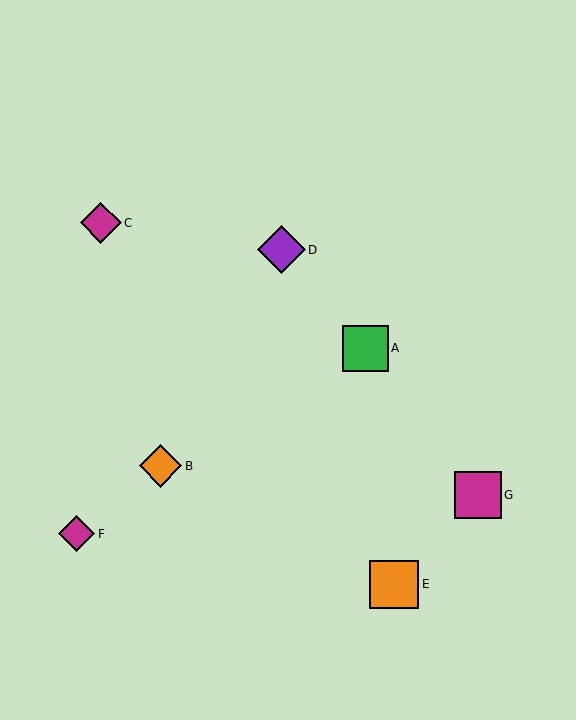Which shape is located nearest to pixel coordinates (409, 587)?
The orange square (labeled E) at (394, 584) is nearest to that location.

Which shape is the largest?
The orange square (labeled E) is the largest.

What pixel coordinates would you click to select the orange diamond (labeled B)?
Click at (160, 466) to select the orange diamond B.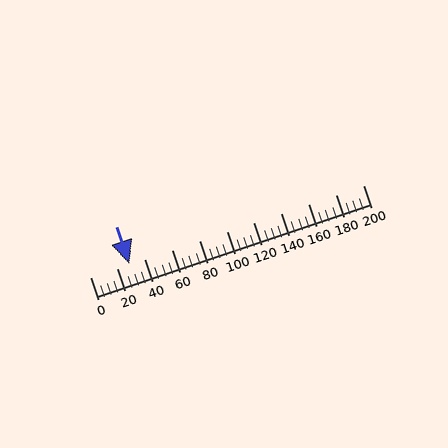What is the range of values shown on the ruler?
The ruler shows values from 0 to 200.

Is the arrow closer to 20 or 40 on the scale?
The arrow is closer to 20.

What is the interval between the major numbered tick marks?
The major tick marks are spaced 20 units apart.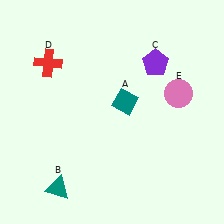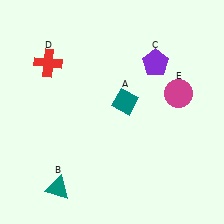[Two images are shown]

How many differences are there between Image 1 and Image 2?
There is 1 difference between the two images.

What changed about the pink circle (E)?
In Image 1, E is pink. In Image 2, it changed to magenta.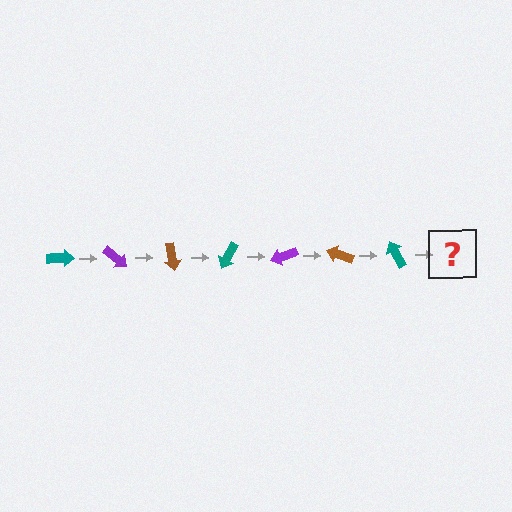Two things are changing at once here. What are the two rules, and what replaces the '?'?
The two rules are that it rotates 40 degrees each step and the color cycles through teal, purple, and brown. The '?' should be a purple arrow, rotated 280 degrees from the start.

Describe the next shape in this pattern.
It should be a purple arrow, rotated 280 degrees from the start.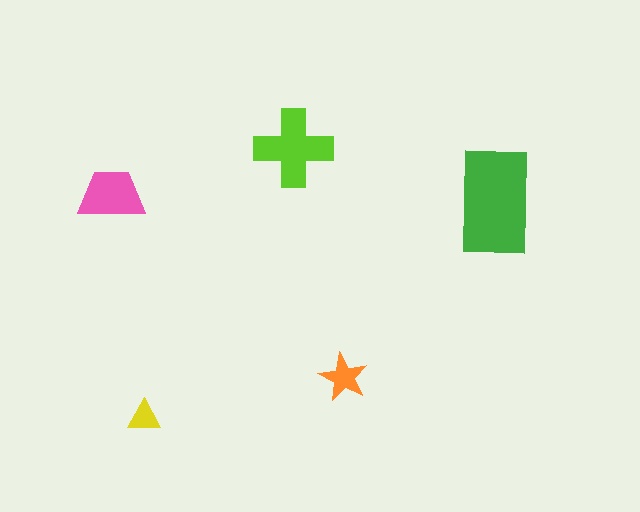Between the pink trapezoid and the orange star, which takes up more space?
The pink trapezoid.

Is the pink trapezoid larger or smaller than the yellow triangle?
Larger.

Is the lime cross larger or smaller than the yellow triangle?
Larger.